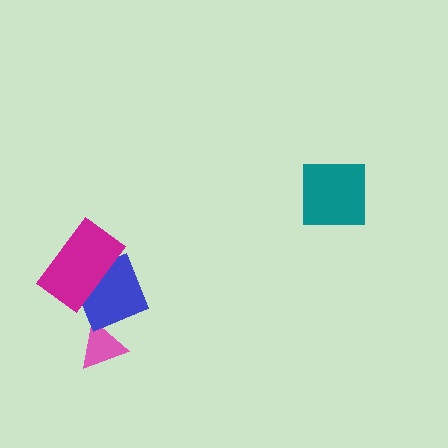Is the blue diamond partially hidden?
Yes, it is partially covered by another shape.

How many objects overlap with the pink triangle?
1 object overlaps with the pink triangle.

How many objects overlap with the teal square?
0 objects overlap with the teal square.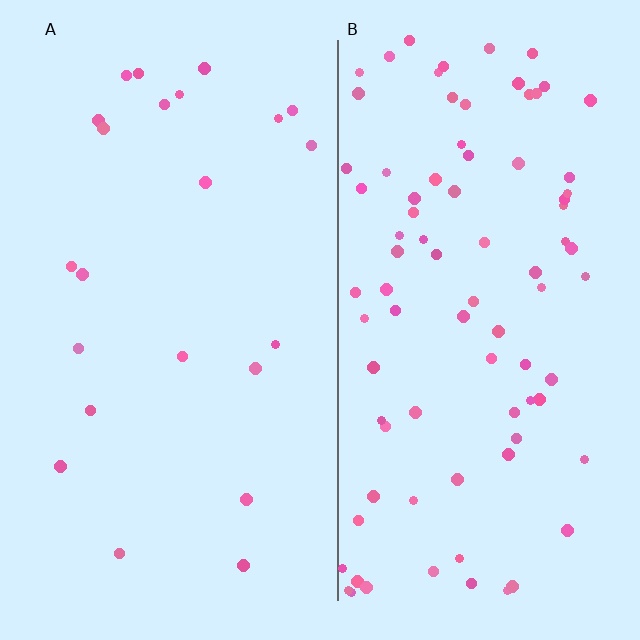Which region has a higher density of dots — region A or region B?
B (the right).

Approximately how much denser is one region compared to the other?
Approximately 3.8× — region B over region A.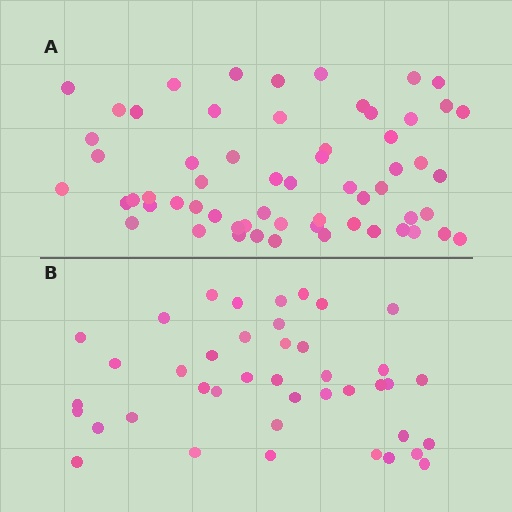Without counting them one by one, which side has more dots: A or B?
Region A (the top region) has more dots.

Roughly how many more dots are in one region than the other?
Region A has approximately 20 more dots than region B.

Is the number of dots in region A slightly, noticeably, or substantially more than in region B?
Region A has substantially more. The ratio is roughly 1.5 to 1.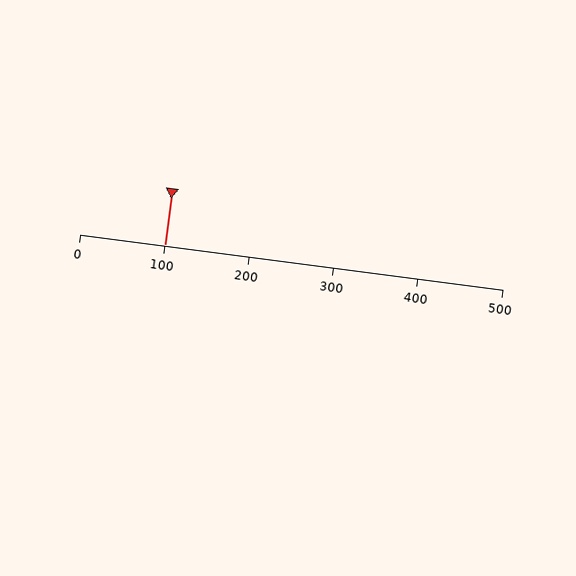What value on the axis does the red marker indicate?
The marker indicates approximately 100.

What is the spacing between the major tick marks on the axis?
The major ticks are spaced 100 apart.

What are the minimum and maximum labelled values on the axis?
The axis runs from 0 to 500.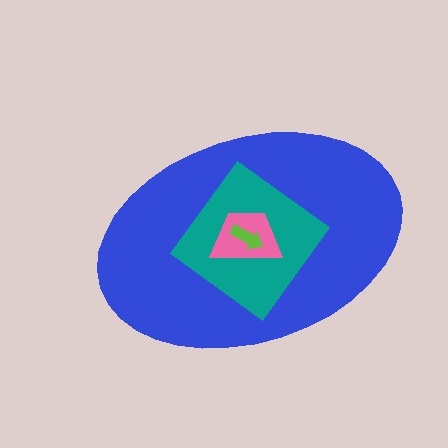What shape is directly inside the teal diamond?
The pink trapezoid.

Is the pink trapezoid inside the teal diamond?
Yes.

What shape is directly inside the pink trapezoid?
The lime arrow.